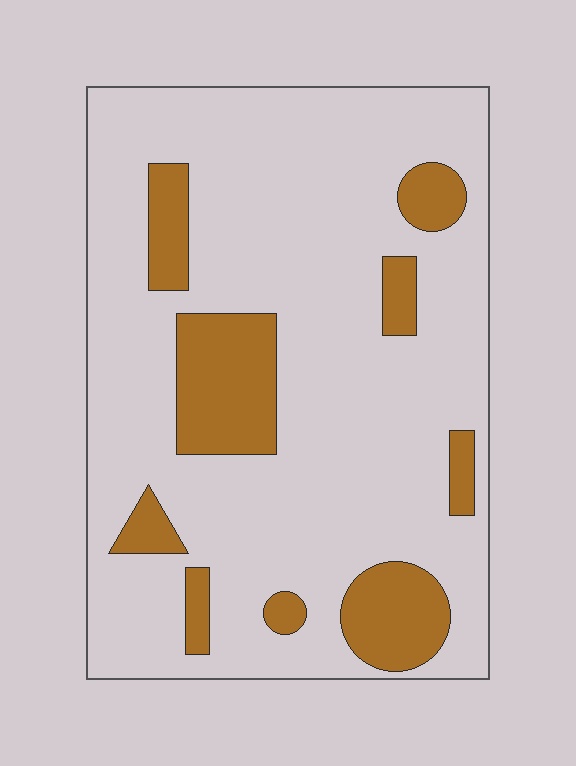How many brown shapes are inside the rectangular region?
9.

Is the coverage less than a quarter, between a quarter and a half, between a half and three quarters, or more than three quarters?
Less than a quarter.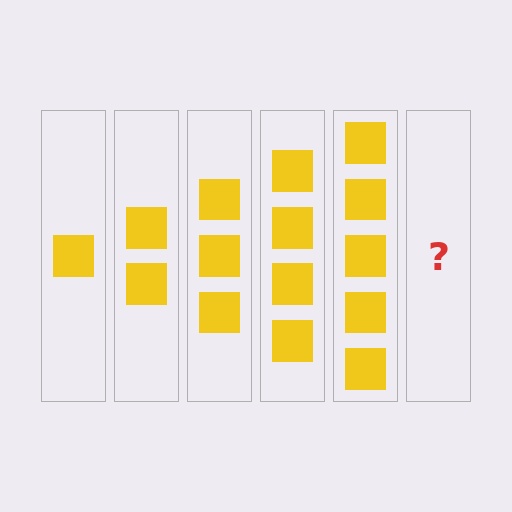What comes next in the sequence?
The next element should be 6 squares.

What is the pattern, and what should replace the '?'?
The pattern is that each step adds one more square. The '?' should be 6 squares.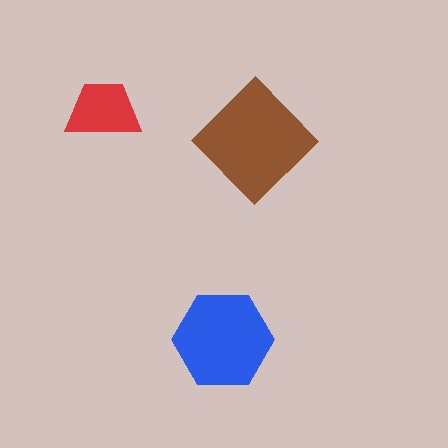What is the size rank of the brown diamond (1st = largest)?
1st.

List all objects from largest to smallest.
The brown diamond, the blue hexagon, the red trapezoid.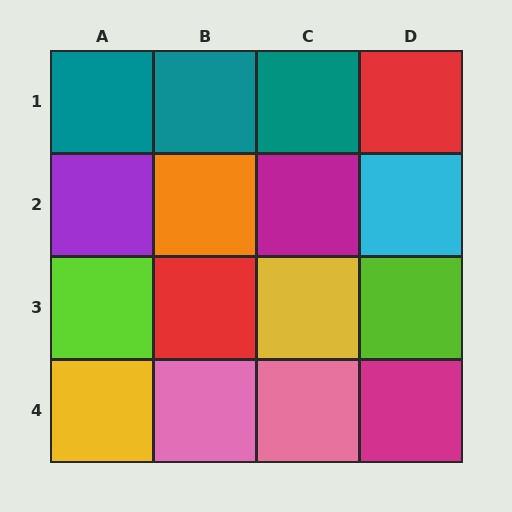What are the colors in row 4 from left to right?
Yellow, pink, pink, magenta.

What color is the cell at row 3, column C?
Yellow.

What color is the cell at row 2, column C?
Magenta.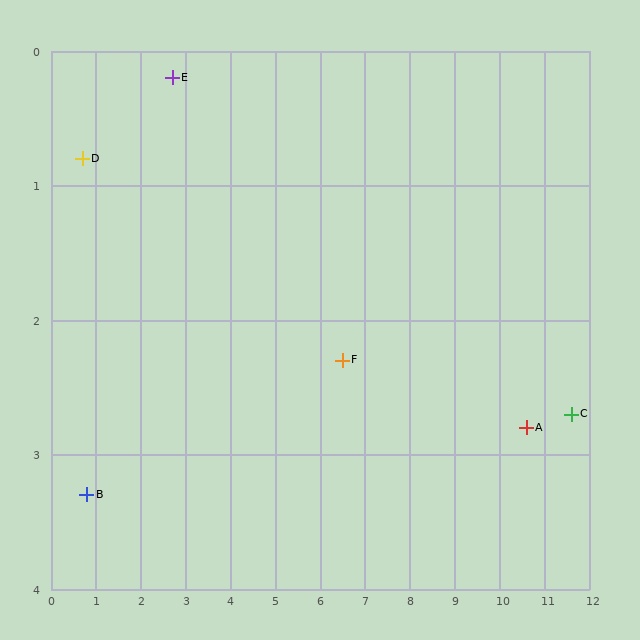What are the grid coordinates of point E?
Point E is at approximately (2.7, 0.2).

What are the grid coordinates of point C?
Point C is at approximately (11.6, 2.7).